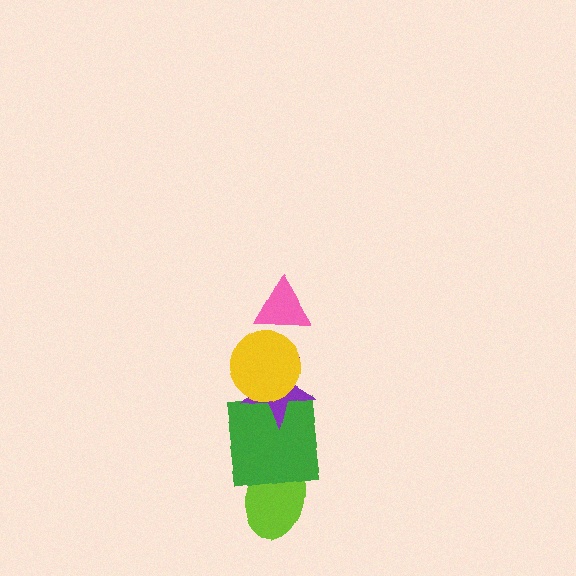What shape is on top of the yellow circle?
The pink triangle is on top of the yellow circle.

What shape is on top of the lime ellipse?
The green square is on top of the lime ellipse.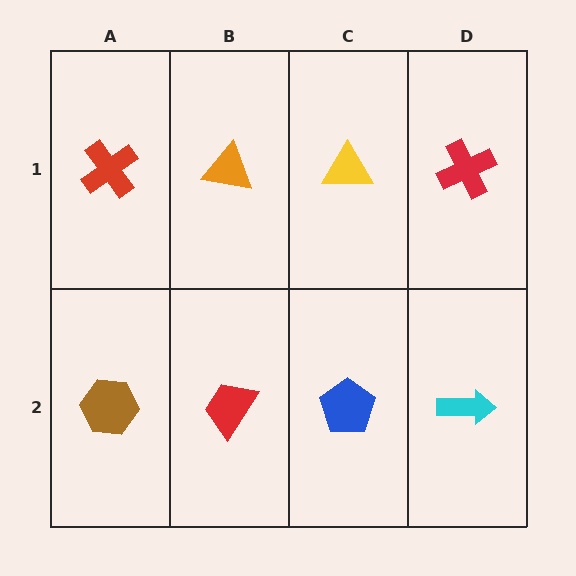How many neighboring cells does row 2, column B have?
3.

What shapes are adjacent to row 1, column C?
A blue pentagon (row 2, column C), an orange triangle (row 1, column B), a red cross (row 1, column D).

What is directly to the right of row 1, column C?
A red cross.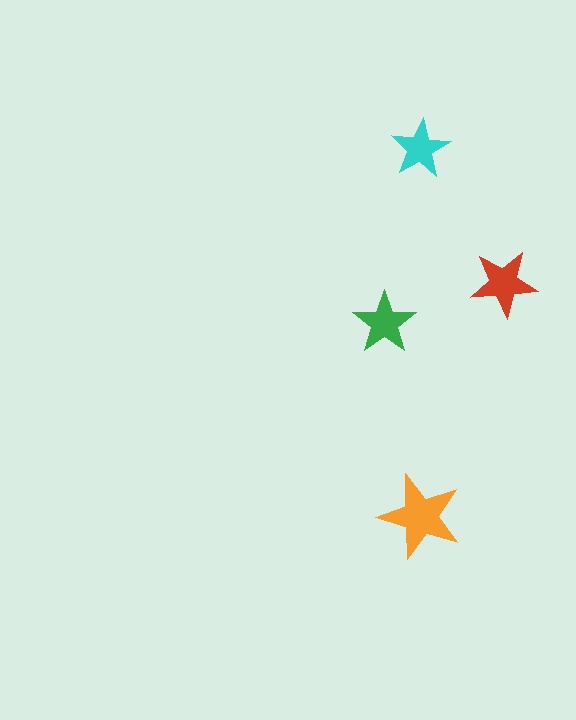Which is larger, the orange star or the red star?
The orange one.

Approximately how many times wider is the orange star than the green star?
About 1.5 times wider.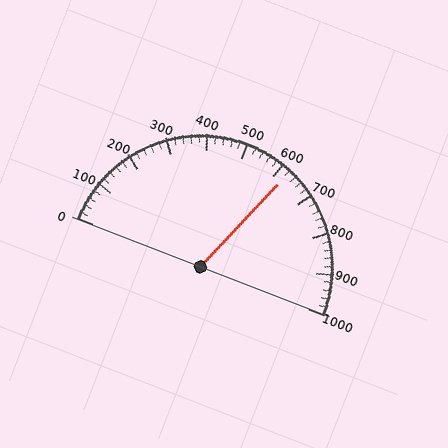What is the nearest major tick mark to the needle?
The nearest major tick mark is 600.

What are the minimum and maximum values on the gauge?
The gauge ranges from 0 to 1000.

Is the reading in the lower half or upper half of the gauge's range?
The reading is in the upper half of the range (0 to 1000).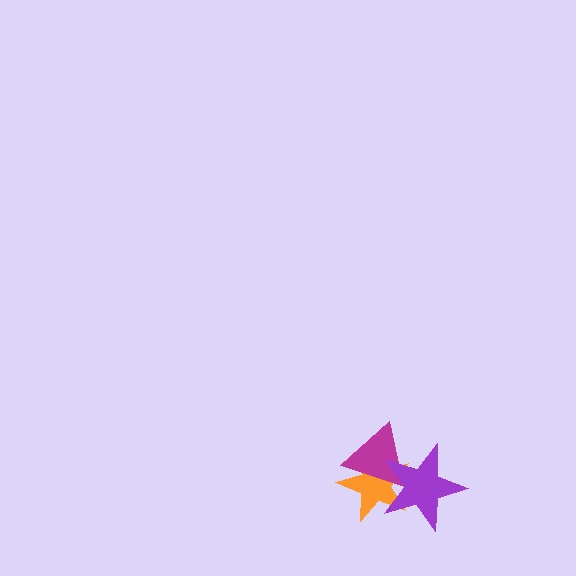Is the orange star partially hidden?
Yes, it is partially covered by another shape.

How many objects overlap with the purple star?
2 objects overlap with the purple star.